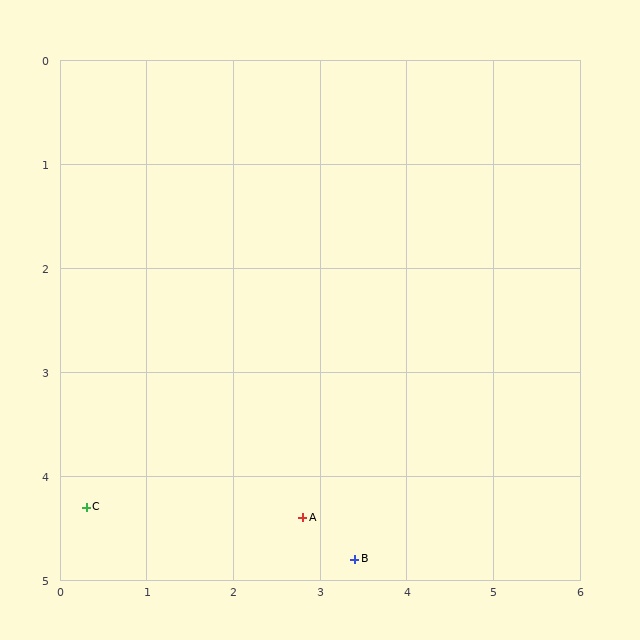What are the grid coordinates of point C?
Point C is at approximately (0.3, 4.3).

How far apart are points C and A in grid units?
Points C and A are about 2.5 grid units apart.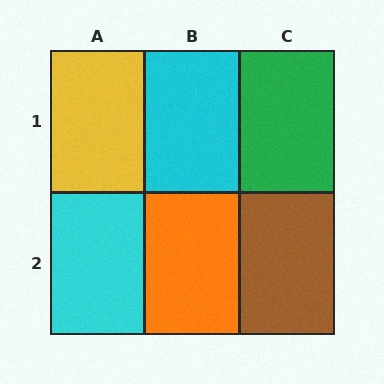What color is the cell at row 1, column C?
Green.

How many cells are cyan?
2 cells are cyan.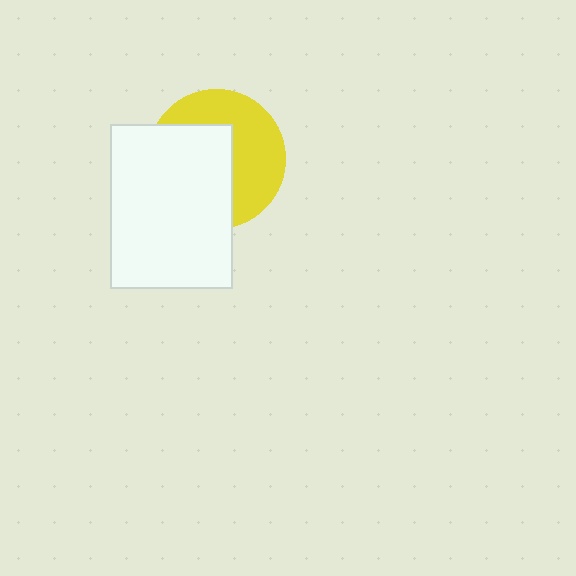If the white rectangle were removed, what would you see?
You would see the complete yellow circle.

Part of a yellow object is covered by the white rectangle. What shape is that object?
It is a circle.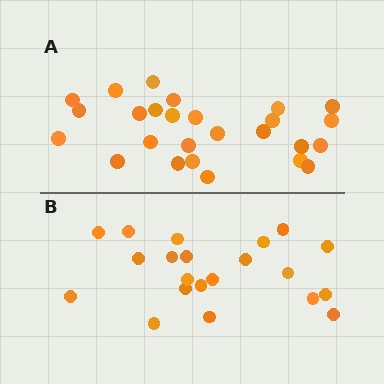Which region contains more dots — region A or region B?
Region A (the top region) has more dots.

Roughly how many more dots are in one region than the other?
Region A has about 5 more dots than region B.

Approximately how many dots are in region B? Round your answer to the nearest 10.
About 20 dots. (The exact count is 21, which rounds to 20.)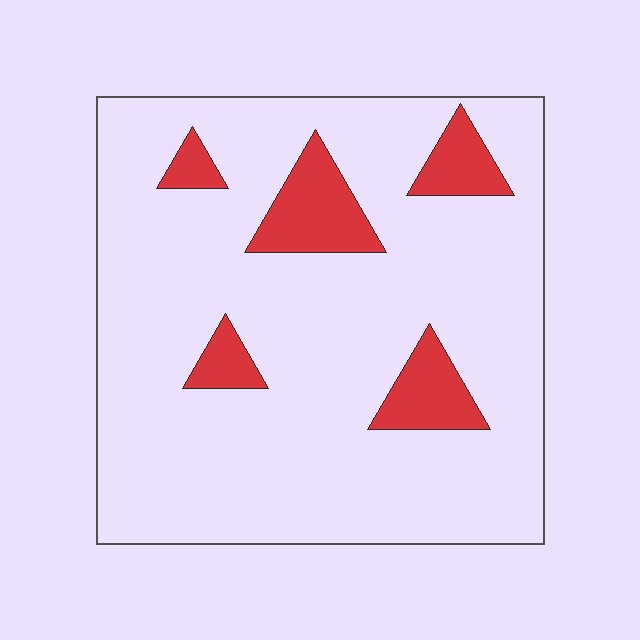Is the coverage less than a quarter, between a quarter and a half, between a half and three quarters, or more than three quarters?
Less than a quarter.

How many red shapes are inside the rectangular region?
5.